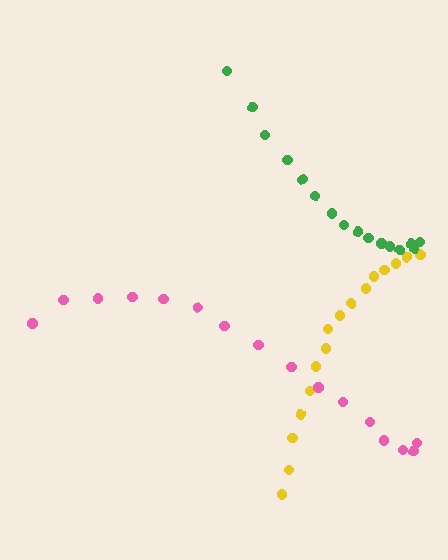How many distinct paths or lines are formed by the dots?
There are 3 distinct paths.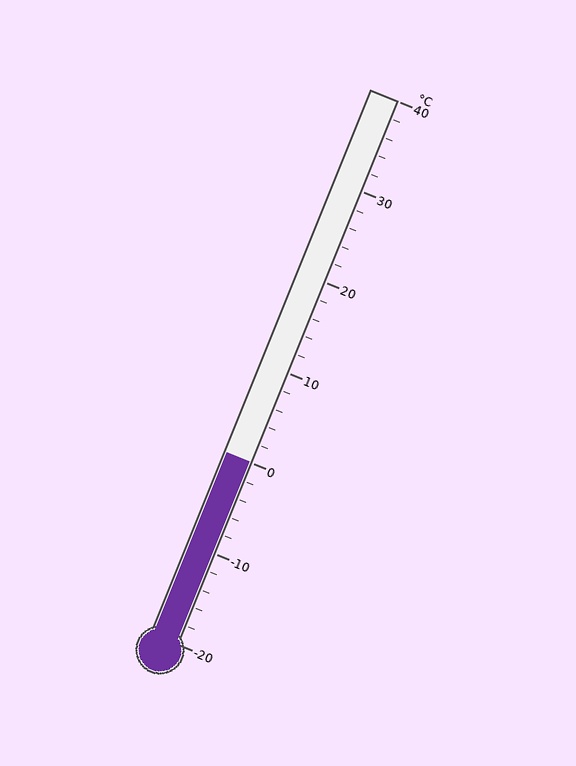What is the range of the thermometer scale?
The thermometer scale ranges from -20°C to 40°C.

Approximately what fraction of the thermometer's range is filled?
The thermometer is filled to approximately 35% of its range.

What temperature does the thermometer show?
The thermometer shows approximately 0°C.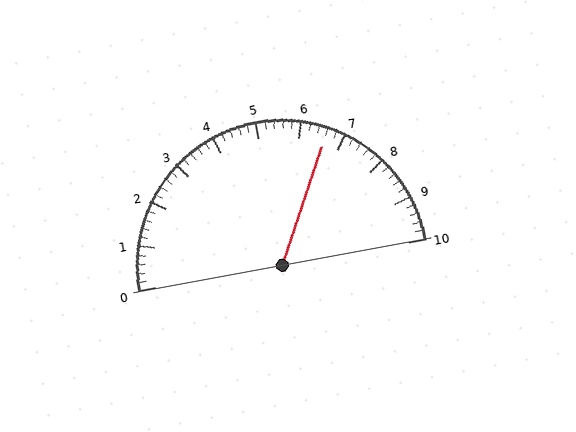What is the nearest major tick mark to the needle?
The nearest major tick mark is 7.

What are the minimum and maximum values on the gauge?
The gauge ranges from 0 to 10.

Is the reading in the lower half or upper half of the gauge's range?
The reading is in the upper half of the range (0 to 10).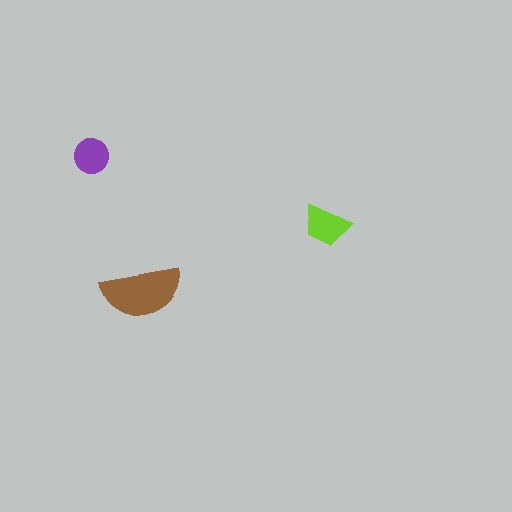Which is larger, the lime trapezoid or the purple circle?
The lime trapezoid.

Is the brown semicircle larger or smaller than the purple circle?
Larger.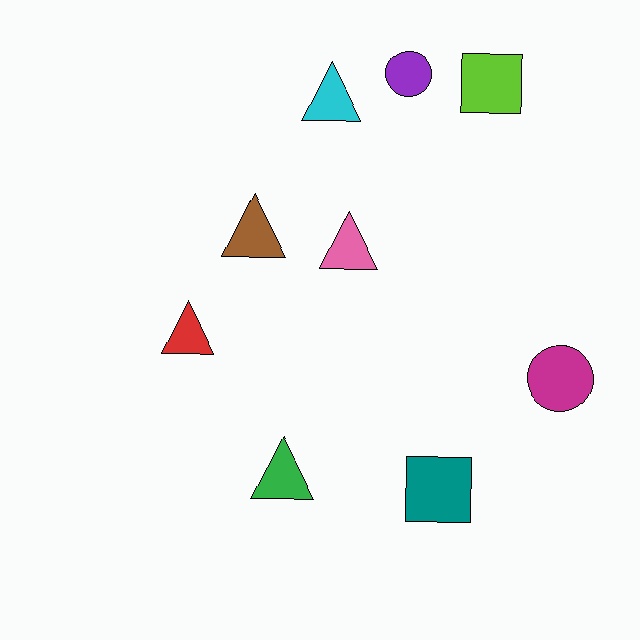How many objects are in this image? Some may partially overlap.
There are 9 objects.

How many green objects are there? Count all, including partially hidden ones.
There is 1 green object.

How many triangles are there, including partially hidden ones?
There are 5 triangles.